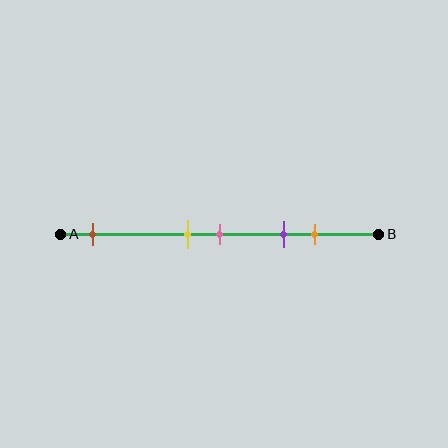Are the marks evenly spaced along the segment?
No, the marks are not evenly spaced.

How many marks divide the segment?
There are 5 marks dividing the segment.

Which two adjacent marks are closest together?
The yellow and pink marks are the closest adjacent pair.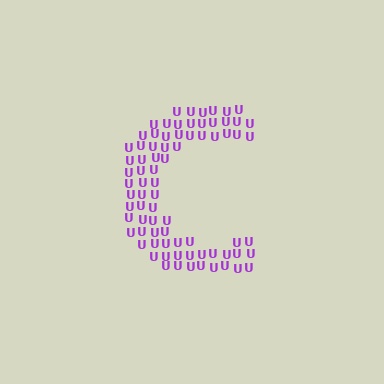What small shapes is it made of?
It is made of small letter U's.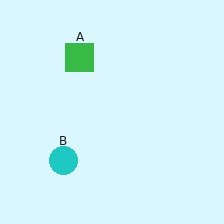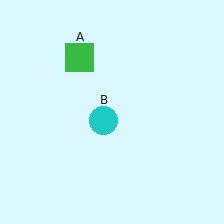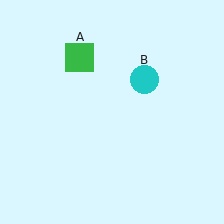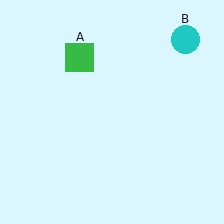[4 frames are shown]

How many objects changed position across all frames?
1 object changed position: cyan circle (object B).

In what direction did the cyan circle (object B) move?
The cyan circle (object B) moved up and to the right.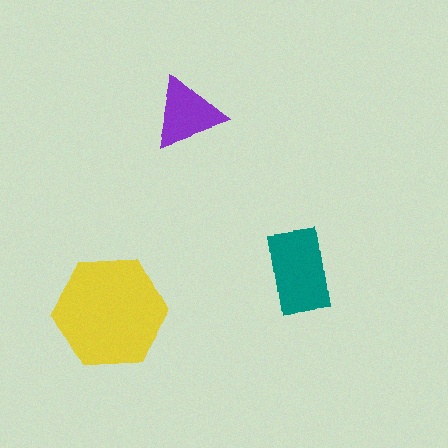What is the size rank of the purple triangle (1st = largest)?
3rd.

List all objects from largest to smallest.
The yellow hexagon, the teal rectangle, the purple triangle.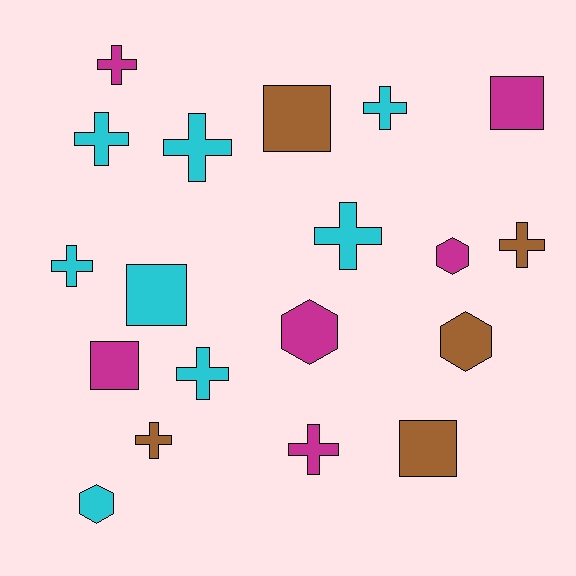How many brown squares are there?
There are 2 brown squares.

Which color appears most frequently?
Cyan, with 8 objects.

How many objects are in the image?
There are 19 objects.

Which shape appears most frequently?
Cross, with 10 objects.